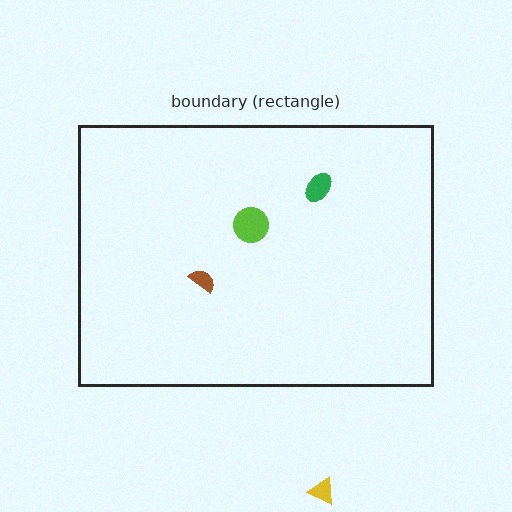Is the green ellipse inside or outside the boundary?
Inside.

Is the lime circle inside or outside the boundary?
Inside.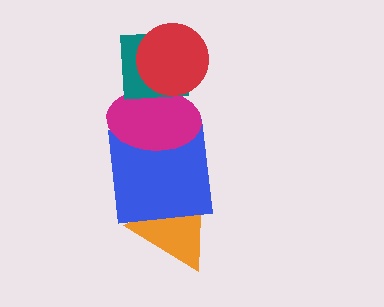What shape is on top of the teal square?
The red circle is on top of the teal square.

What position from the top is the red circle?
The red circle is 1st from the top.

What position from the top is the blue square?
The blue square is 4th from the top.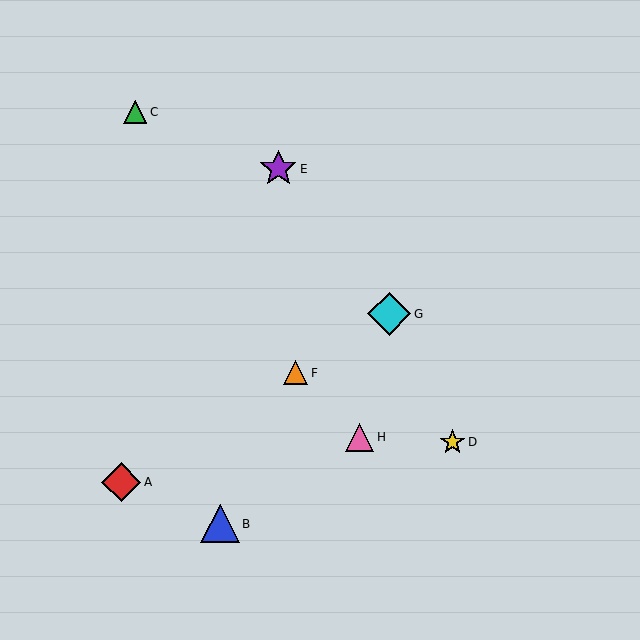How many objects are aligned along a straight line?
3 objects (A, F, G) are aligned along a straight line.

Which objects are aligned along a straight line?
Objects A, F, G are aligned along a straight line.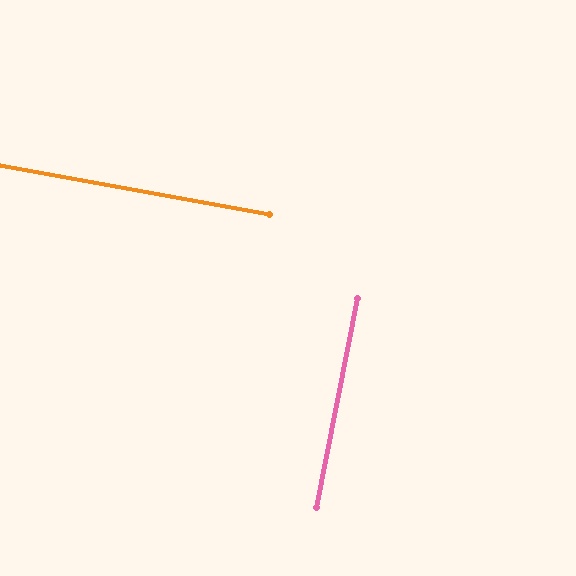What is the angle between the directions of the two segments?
Approximately 89 degrees.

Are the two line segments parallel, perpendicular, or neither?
Perpendicular — they meet at approximately 89°.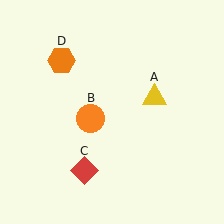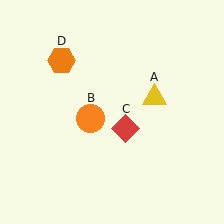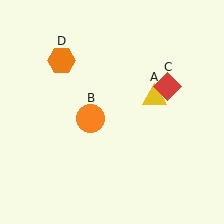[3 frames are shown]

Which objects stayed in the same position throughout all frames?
Yellow triangle (object A) and orange circle (object B) and orange hexagon (object D) remained stationary.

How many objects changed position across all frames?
1 object changed position: red diamond (object C).